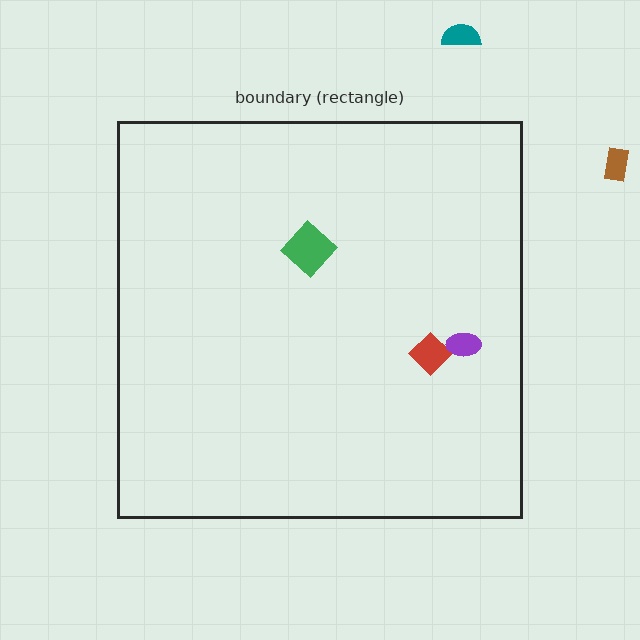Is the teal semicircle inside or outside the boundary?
Outside.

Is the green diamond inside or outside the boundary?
Inside.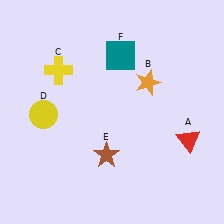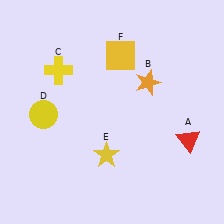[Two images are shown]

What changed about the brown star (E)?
In Image 1, E is brown. In Image 2, it changed to yellow.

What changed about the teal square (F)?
In Image 1, F is teal. In Image 2, it changed to yellow.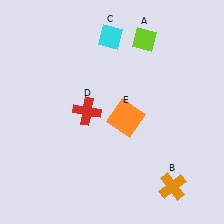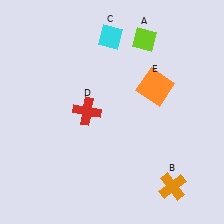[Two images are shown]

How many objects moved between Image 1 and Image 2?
1 object moved between the two images.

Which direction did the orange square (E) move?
The orange square (E) moved up.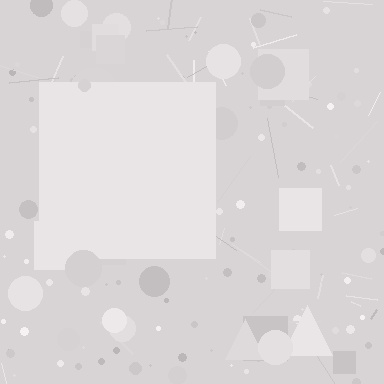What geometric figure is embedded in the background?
A square is embedded in the background.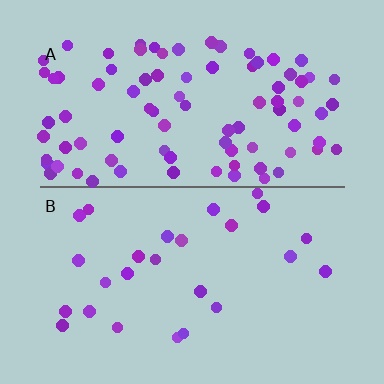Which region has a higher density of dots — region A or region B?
A (the top).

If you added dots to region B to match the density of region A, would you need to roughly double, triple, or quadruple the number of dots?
Approximately triple.